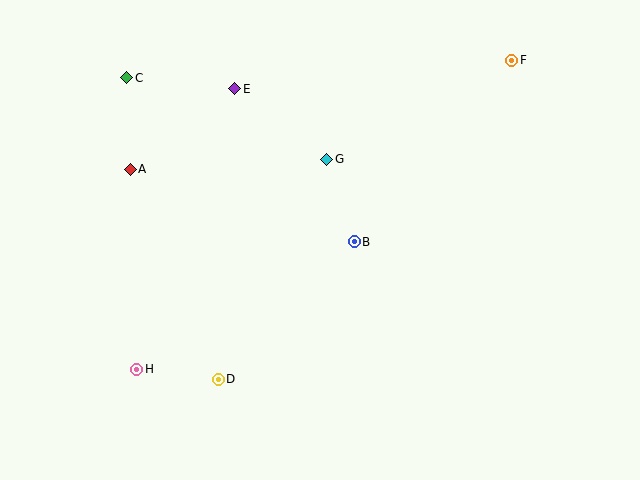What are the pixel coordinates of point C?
Point C is at (127, 78).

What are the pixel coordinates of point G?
Point G is at (327, 159).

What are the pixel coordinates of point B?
Point B is at (354, 242).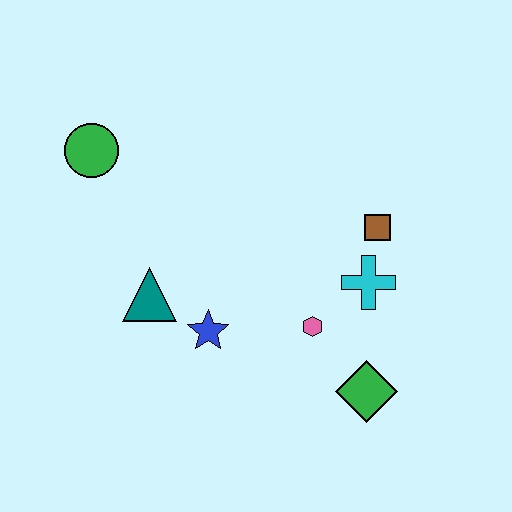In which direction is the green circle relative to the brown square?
The green circle is to the left of the brown square.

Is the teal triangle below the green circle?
Yes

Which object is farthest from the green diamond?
The green circle is farthest from the green diamond.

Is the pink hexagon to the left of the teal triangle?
No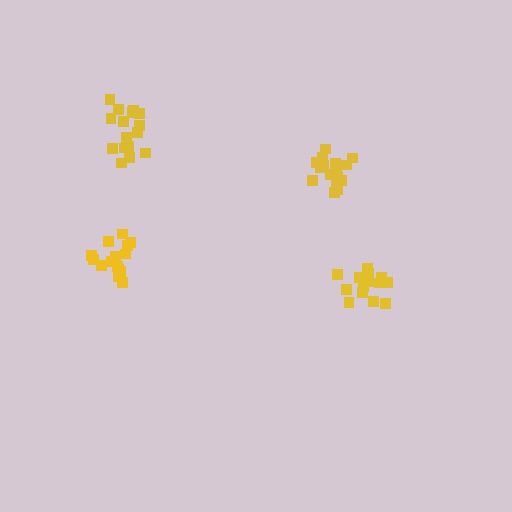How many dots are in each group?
Group 1: 17 dots, Group 2: 20 dots, Group 3: 15 dots, Group 4: 16 dots (68 total).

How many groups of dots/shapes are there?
There are 4 groups.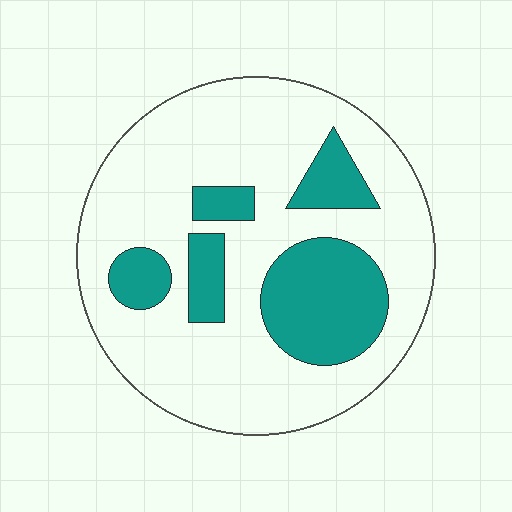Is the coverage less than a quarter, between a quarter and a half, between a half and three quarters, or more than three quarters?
Between a quarter and a half.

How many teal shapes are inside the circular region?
5.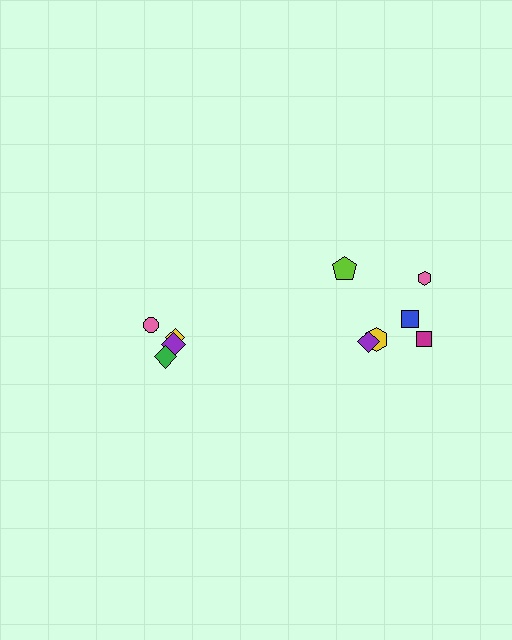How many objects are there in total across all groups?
There are 10 objects.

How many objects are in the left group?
There are 4 objects.